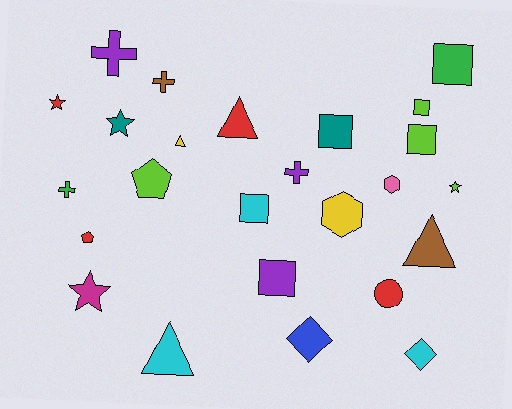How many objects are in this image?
There are 25 objects.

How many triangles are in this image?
There are 4 triangles.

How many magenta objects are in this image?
There is 1 magenta object.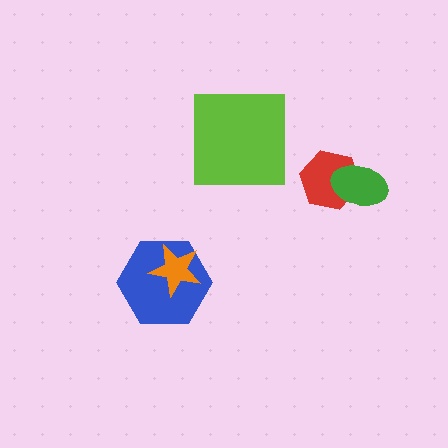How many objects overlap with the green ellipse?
1 object overlaps with the green ellipse.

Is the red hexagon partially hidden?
Yes, it is partially covered by another shape.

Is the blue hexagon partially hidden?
Yes, it is partially covered by another shape.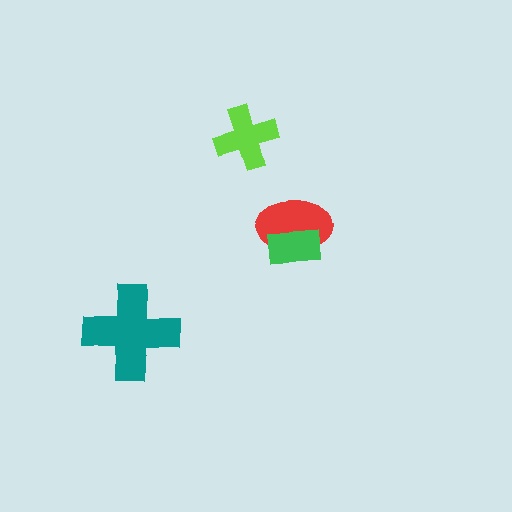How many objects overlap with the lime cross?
0 objects overlap with the lime cross.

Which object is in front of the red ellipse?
The green rectangle is in front of the red ellipse.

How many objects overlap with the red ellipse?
1 object overlaps with the red ellipse.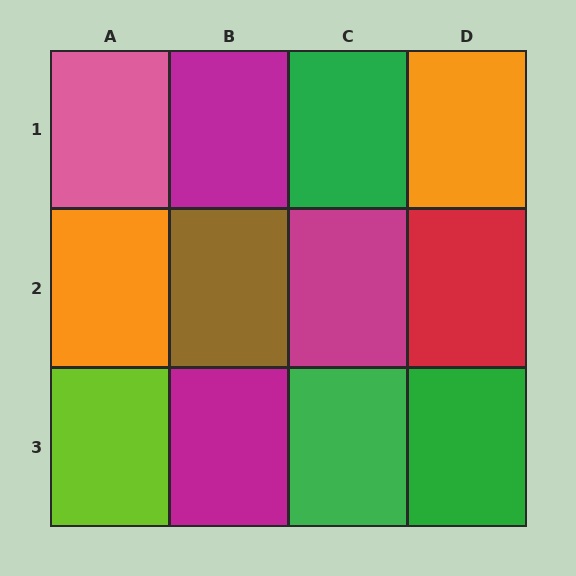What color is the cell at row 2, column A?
Orange.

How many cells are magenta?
3 cells are magenta.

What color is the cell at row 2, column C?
Magenta.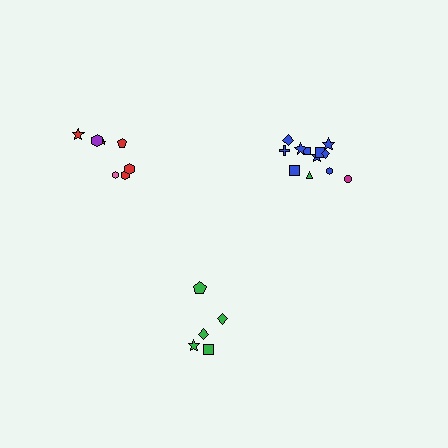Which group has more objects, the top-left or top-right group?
The top-right group.